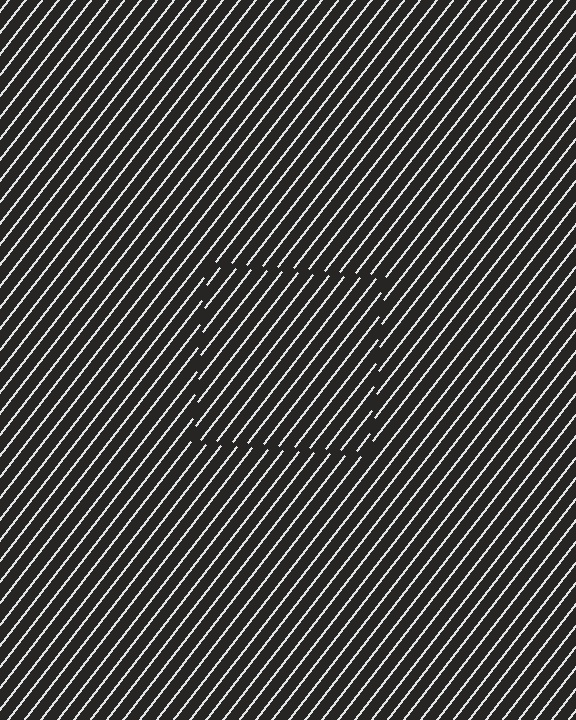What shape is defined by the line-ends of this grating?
An illusory square. The interior of the shape contains the same grating, shifted by half a period — the contour is defined by the phase discontinuity where line-ends from the inner and outer gratings abut.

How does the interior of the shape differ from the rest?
The interior of the shape contains the same grating, shifted by half a period — the contour is defined by the phase discontinuity where line-ends from the inner and outer gratings abut.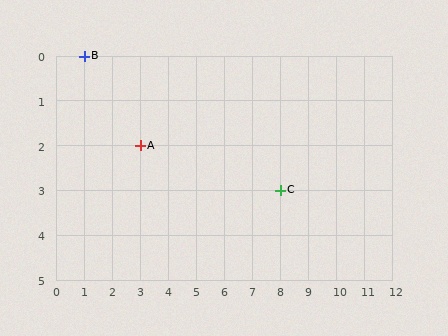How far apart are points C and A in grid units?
Points C and A are 5 columns and 1 row apart (about 5.1 grid units diagonally).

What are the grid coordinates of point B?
Point B is at grid coordinates (1, 0).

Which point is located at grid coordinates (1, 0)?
Point B is at (1, 0).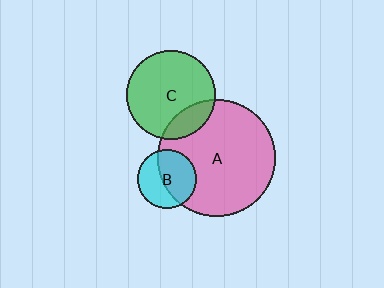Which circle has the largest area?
Circle A (pink).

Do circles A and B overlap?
Yes.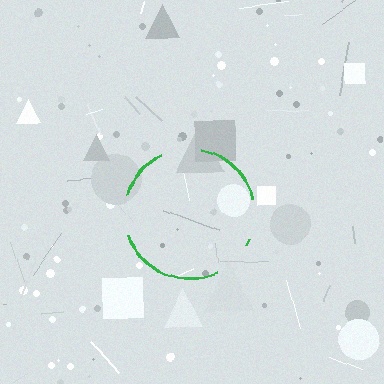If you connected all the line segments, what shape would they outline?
They would outline a circle.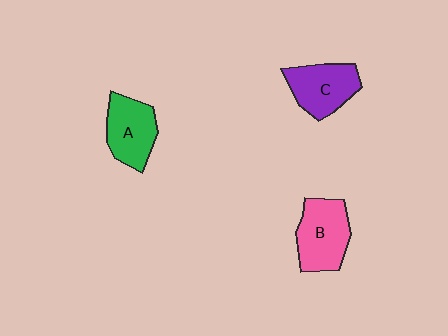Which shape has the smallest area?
Shape A (green).